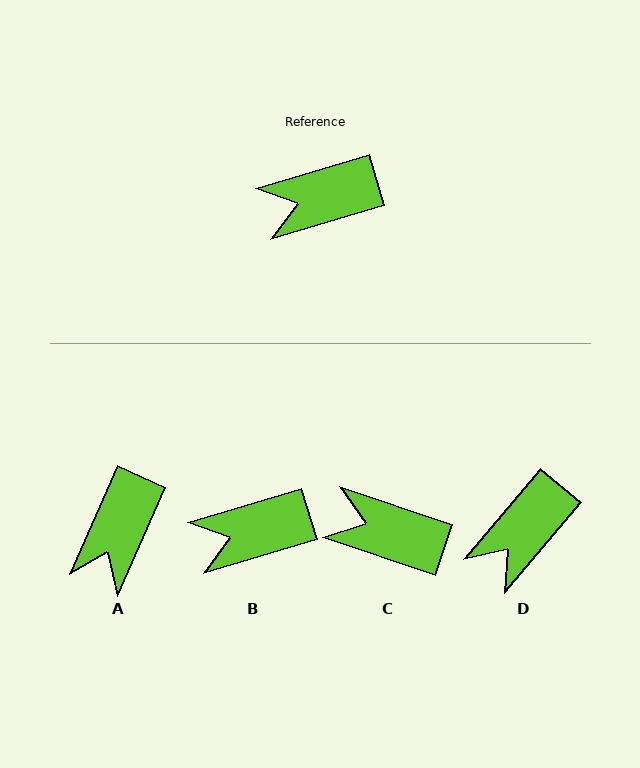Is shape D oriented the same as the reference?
No, it is off by about 33 degrees.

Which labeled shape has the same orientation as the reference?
B.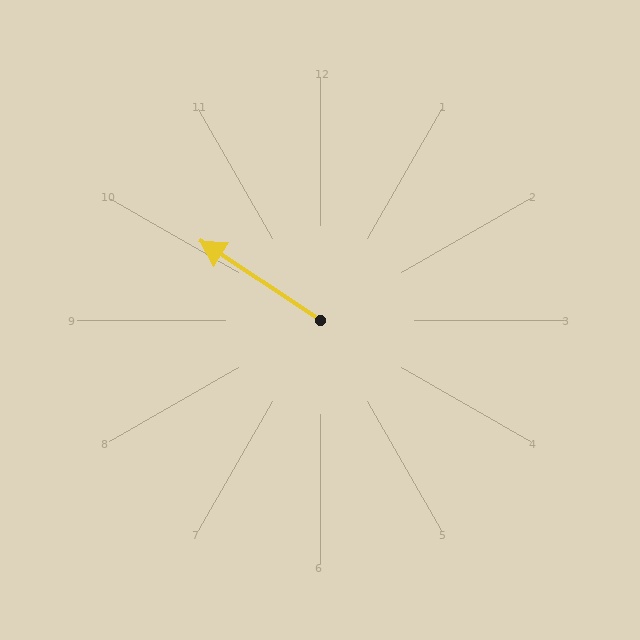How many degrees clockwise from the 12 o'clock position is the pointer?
Approximately 303 degrees.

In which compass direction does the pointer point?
Northwest.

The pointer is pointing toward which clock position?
Roughly 10 o'clock.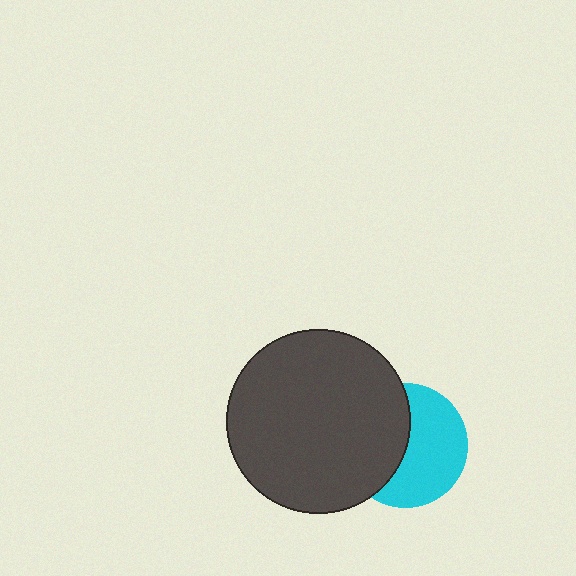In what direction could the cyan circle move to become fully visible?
The cyan circle could move right. That would shift it out from behind the dark gray circle entirely.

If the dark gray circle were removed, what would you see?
You would see the complete cyan circle.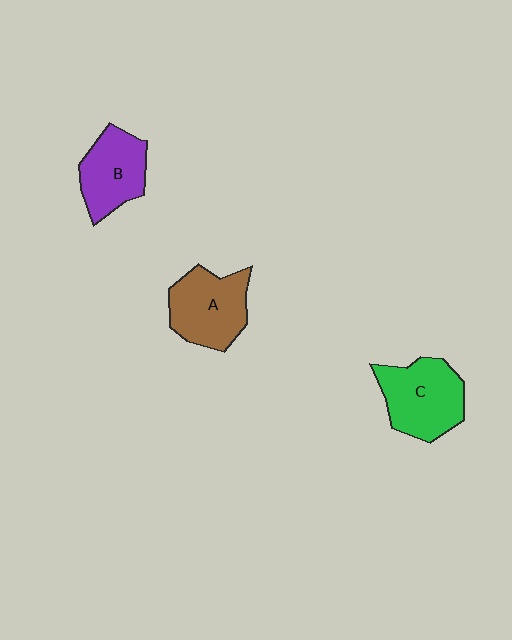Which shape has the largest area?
Shape C (green).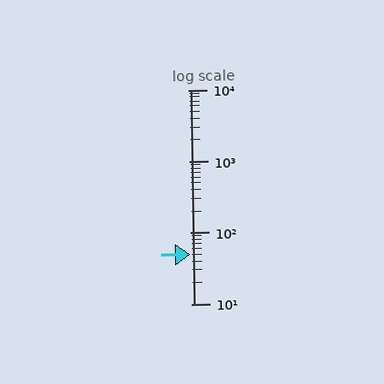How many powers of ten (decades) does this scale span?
The scale spans 3 decades, from 10 to 10000.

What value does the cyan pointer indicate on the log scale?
The pointer indicates approximately 49.